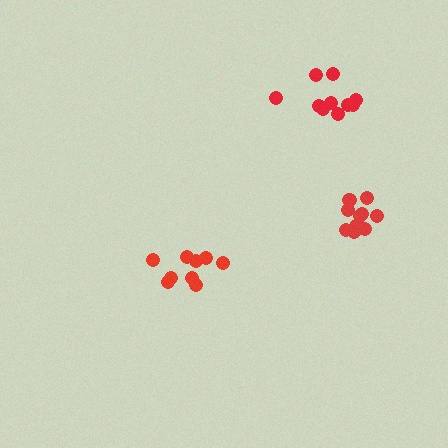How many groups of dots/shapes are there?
There are 3 groups.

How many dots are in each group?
Group 1: 10 dots, Group 2: 9 dots, Group 3: 11 dots (30 total).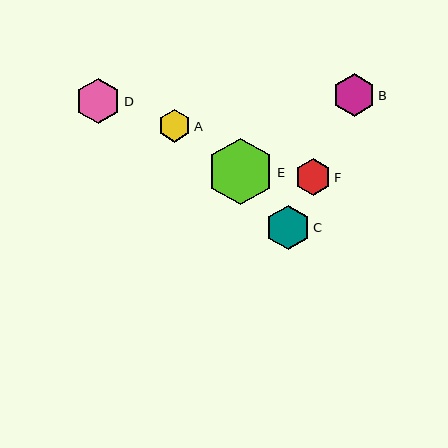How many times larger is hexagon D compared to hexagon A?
Hexagon D is approximately 1.4 times the size of hexagon A.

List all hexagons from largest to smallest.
From largest to smallest: E, D, C, B, F, A.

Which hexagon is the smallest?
Hexagon A is the smallest with a size of approximately 33 pixels.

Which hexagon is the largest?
Hexagon E is the largest with a size of approximately 67 pixels.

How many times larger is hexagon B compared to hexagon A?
Hexagon B is approximately 1.3 times the size of hexagon A.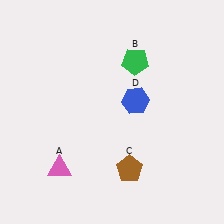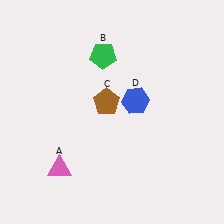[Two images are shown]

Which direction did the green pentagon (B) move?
The green pentagon (B) moved left.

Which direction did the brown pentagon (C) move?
The brown pentagon (C) moved up.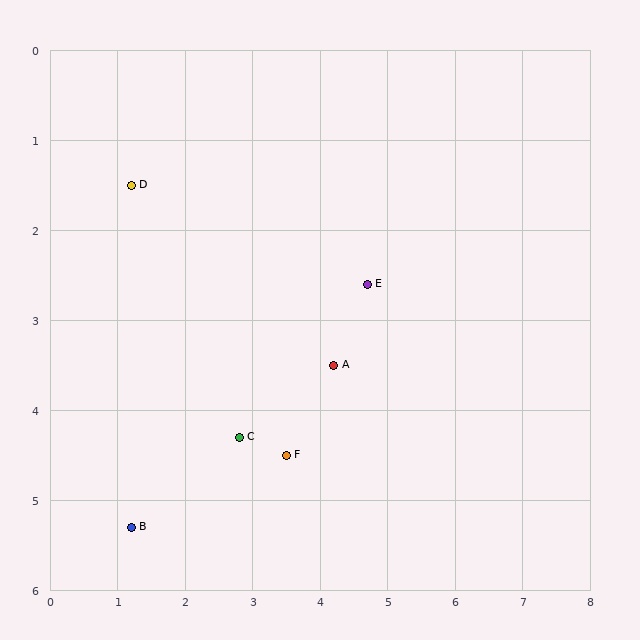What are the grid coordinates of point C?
Point C is at approximately (2.8, 4.3).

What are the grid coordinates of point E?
Point E is at approximately (4.7, 2.6).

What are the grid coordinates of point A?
Point A is at approximately (4.2, 3.5).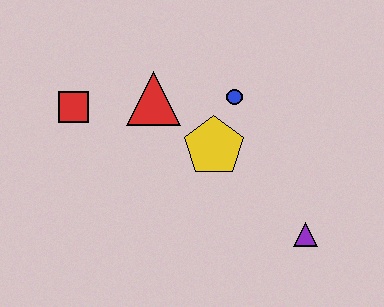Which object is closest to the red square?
The red triangle is closest to the red square.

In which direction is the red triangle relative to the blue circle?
The red triangle is to the left of the blue circle.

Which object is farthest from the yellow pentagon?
The red square is farthest from the yellow pentagon.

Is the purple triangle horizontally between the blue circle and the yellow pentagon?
No